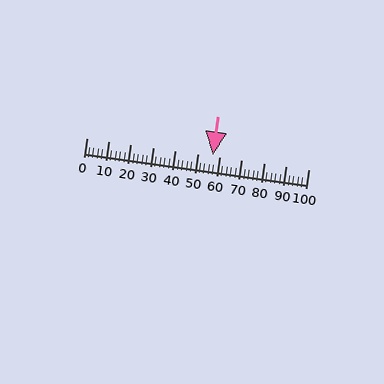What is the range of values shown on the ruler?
The ruler shows values from 0 to 100.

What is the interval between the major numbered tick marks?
The major tick marks are spaced 10 units apart.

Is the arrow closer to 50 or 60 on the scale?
The arrow is closer to 60.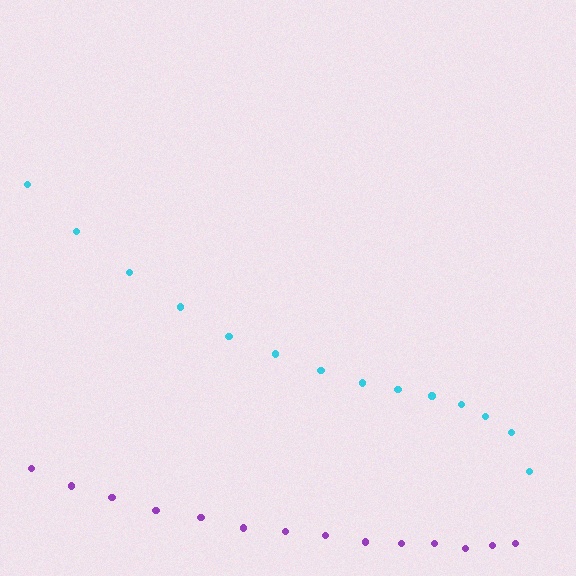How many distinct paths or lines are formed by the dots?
There are 2 distinct paths.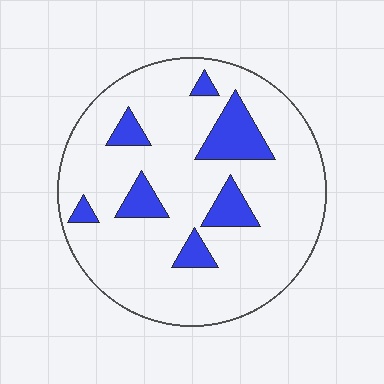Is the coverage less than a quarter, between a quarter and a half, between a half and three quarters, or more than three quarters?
Less than a quarter.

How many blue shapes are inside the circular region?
7.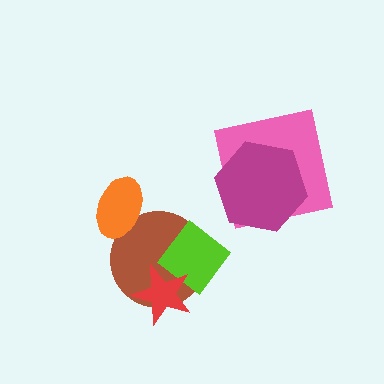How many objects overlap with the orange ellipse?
1 object overlaps with the orange ellipse.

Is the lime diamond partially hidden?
Yes, it is partially covered by another shape.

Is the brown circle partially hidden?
Yes, it is partially covered by another shape.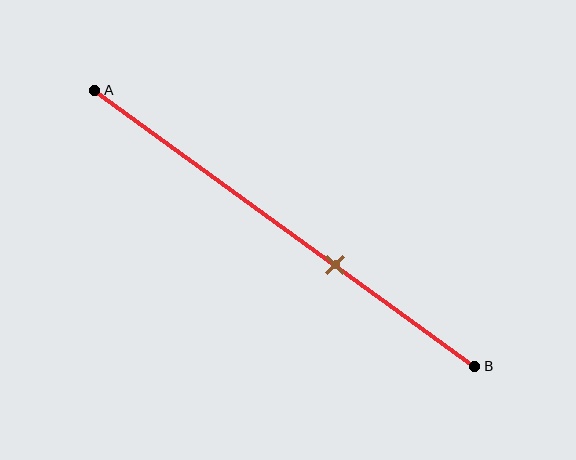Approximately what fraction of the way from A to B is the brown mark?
The brown mark is approximately 65% of the way from A to B.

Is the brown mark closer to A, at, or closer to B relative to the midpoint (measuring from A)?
The brown mark is closer to point B than the midpoint of segment AB.